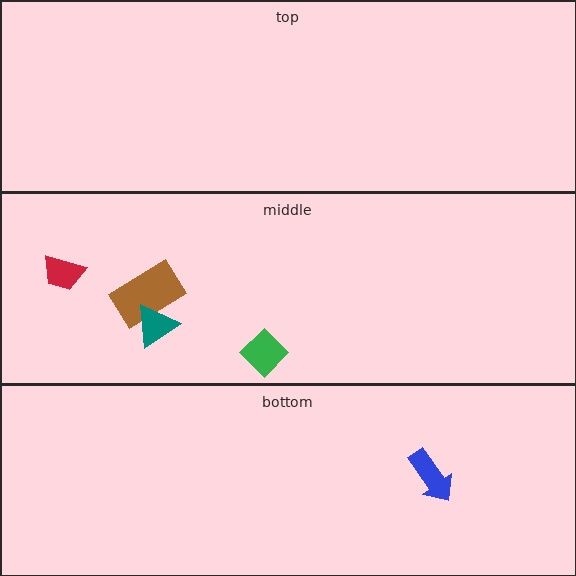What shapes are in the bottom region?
The blue arrow.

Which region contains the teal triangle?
The middle region.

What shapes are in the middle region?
The brown rectangle, the green diamond, the red trapezoid, the teal triangle.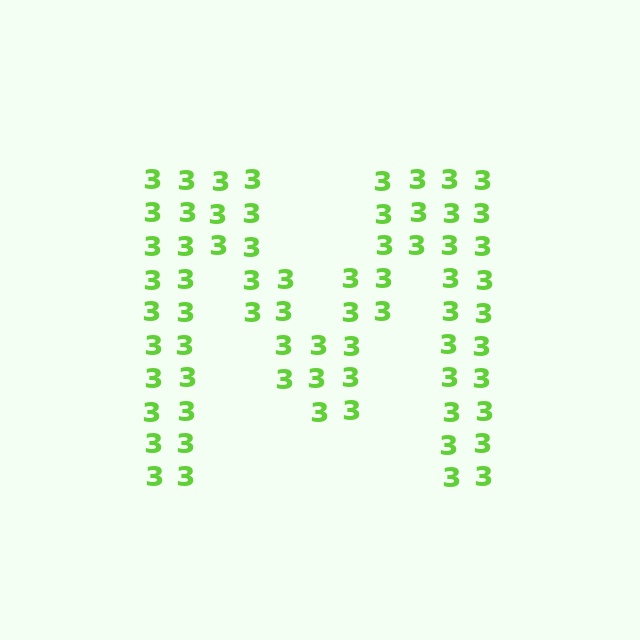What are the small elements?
The small elements are digit 3's.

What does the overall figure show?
The overall figure shows the letter M.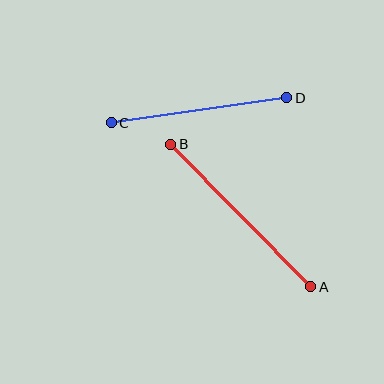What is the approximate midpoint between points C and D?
The midpoint is at approximately (199, 110) pixels.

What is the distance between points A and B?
The distance is approximately 200 pixels.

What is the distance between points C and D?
The distance is approximately 177 pixels.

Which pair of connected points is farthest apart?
Points A and B are farthest apart.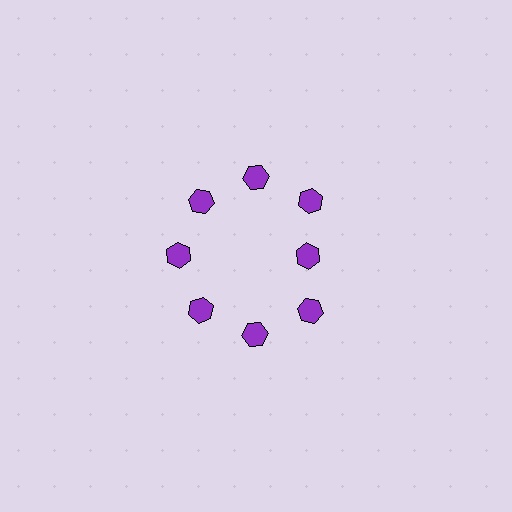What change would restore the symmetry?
The symmetry would be restored by moving it outward, back onto the ring so that all 8 hexagons sit at equal angles and equal distance from the center.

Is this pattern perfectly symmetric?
No. The 8 purple hexagons are arranged in a ring, but one element near the 3 o'clock position is pulled inward toward the center, breaking the 8-fold rotational symmetry.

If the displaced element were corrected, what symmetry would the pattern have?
It would have 8-fold rotational symmetry — the pattern would map onto itself every 45 degrees.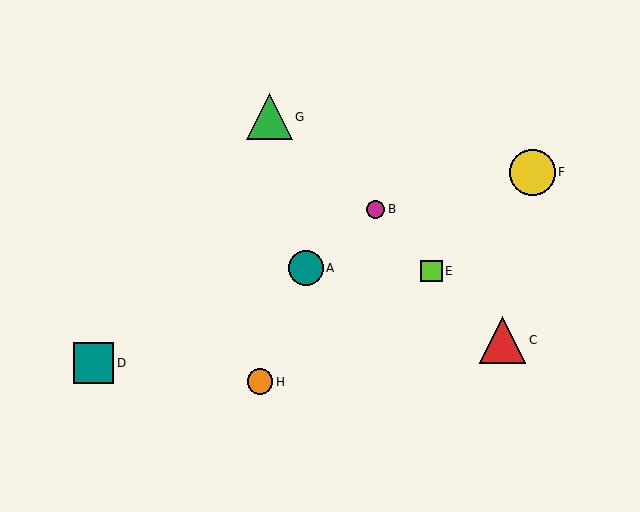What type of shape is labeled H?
Shape H is an orange circle.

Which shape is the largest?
The red triangle (labeled C) is the largest.